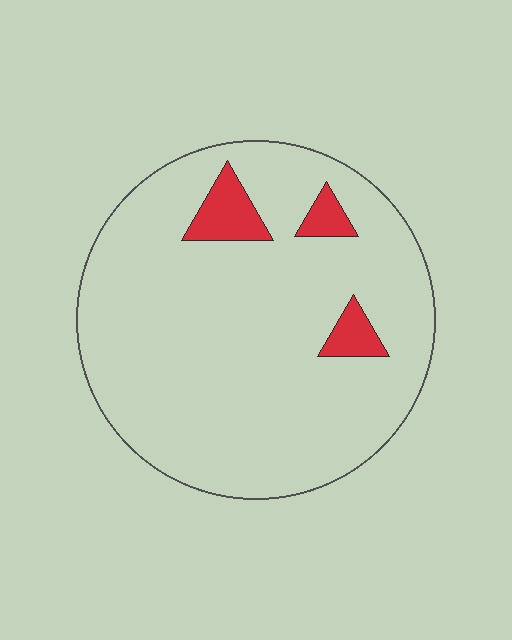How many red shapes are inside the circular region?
3.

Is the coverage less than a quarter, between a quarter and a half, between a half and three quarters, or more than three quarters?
Less than a quarter.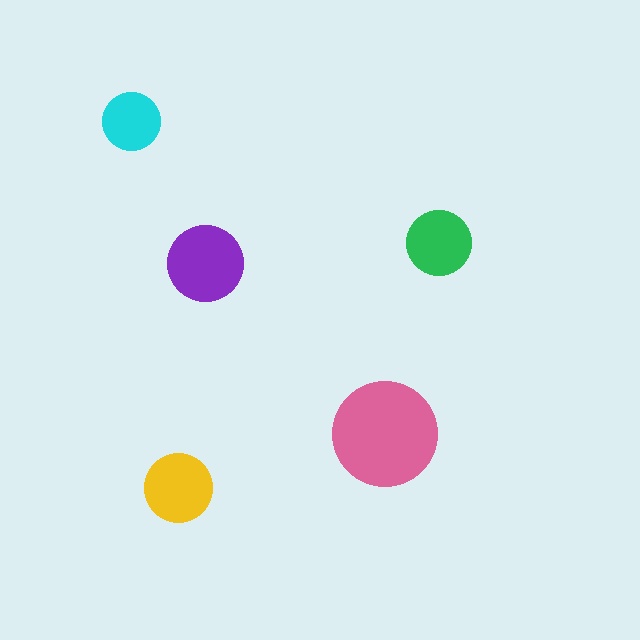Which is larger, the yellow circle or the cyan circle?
The yellow one.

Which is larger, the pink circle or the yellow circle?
The pink one.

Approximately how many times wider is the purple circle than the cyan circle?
About 1.5 times wider.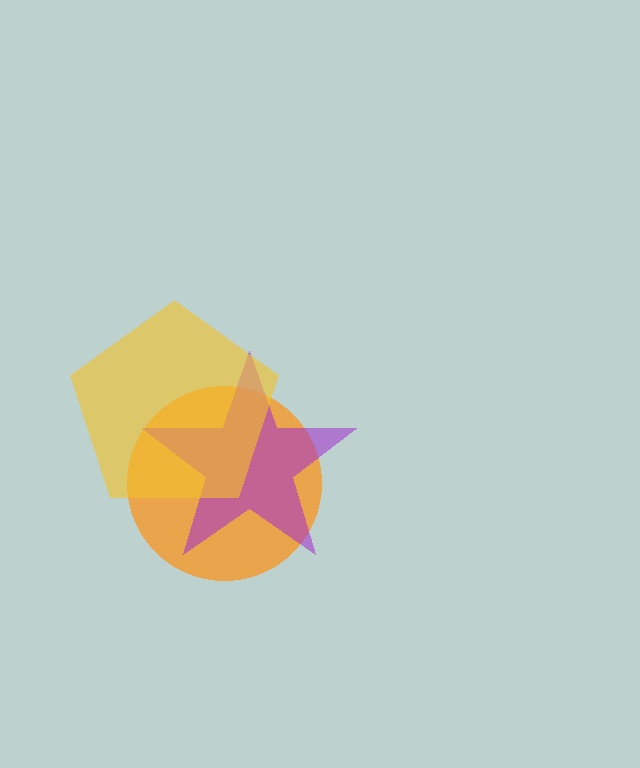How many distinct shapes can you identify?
There are 3 distinct shapes: an orange circle, a purple star, a yellow pentagon.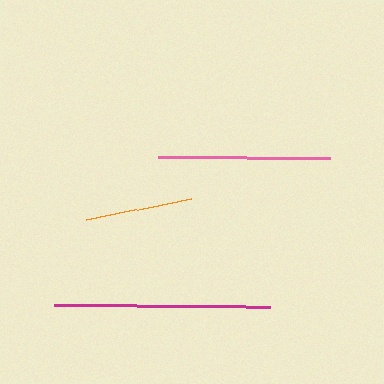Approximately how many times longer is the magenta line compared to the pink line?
The magenta line is approximately 1.3 times the length of the pink line.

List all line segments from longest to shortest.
From longest to shortest: magenta, pink, orange.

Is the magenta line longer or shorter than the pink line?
The magenta line is longer than the pink line.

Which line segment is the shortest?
The orange line is the shortest at approximately 107 pixels.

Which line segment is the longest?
The magenta line is the longest at approximately 215 pixels.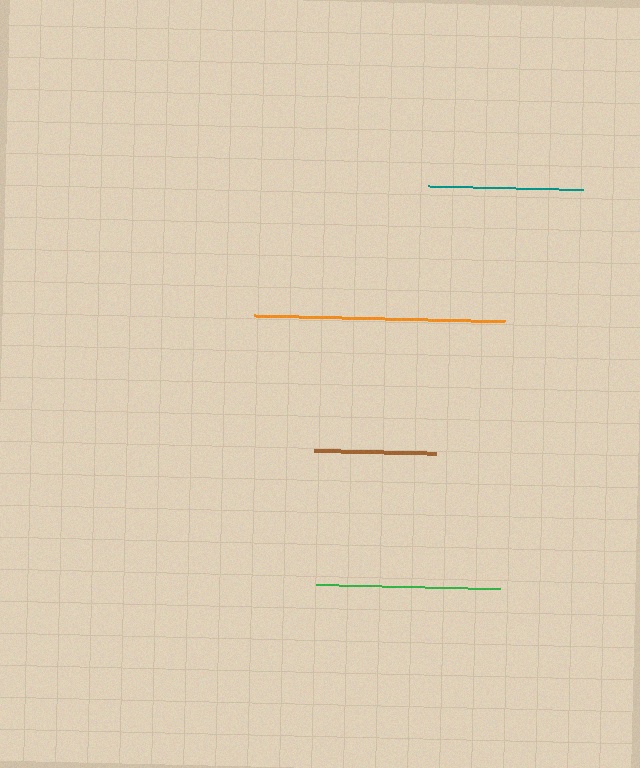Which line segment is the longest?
The orange line is the longest at approximately 251 pixels.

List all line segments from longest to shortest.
From longest to shortest: orange, green, teal, brown.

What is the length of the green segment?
The green segment is approximately 184 pixels long.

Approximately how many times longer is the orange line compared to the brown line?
The orange line is approximately 2.1 times the length of the brown line.